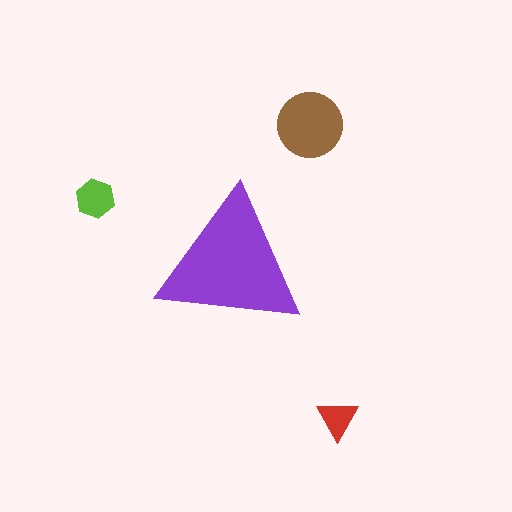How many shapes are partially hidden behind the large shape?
0 shapes are partially hidden.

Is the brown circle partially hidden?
No, the brown circle is fully visible.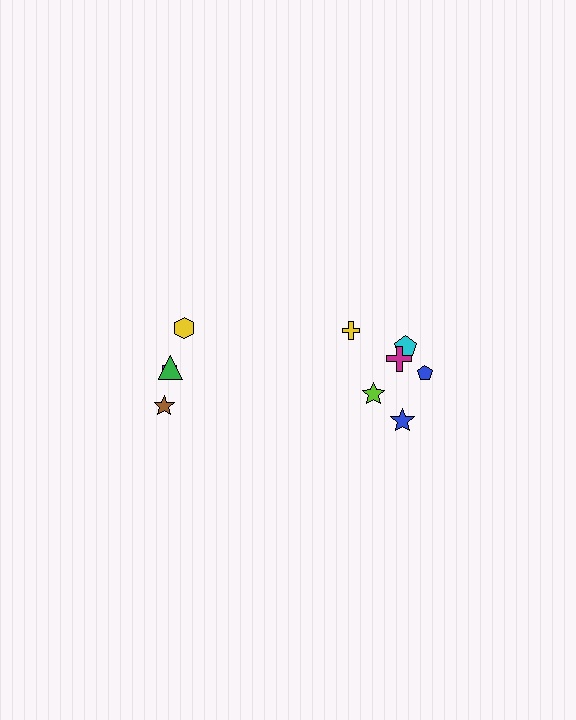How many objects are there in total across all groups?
There are 10 objects.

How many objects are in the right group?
There are 6 objects.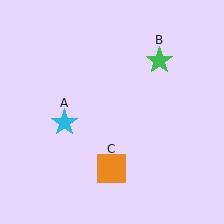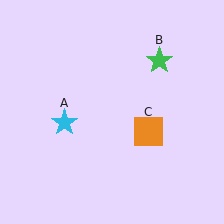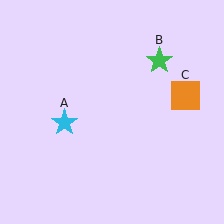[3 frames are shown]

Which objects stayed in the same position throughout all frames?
Cyan star (object A) and green star (object B) remained stationary.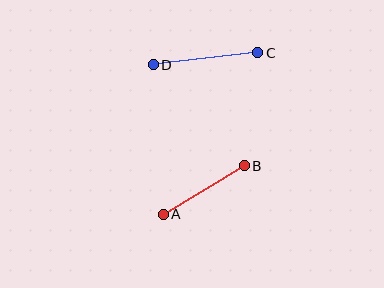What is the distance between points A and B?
The distance is approximately 95 pixels.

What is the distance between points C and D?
The distance is approximately 105 pixels.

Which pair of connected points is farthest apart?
Points C and D are farthest apart.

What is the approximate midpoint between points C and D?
The midpoint is at approximately (205, 59) pixels.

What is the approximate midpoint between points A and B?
The midpoint is at approximately (204, 190) pixels.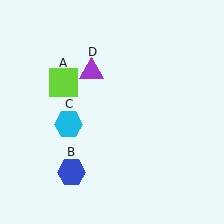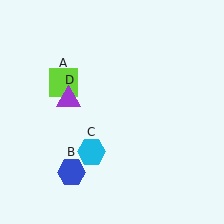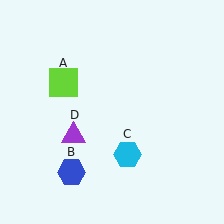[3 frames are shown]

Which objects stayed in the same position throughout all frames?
Lime square (object A) and blue hexagon (object B) remained stationary.